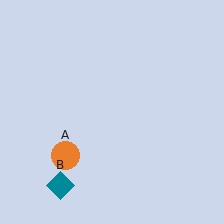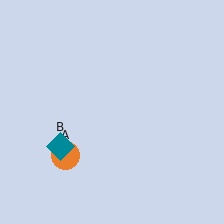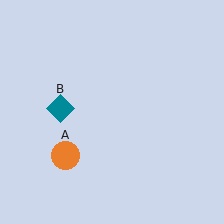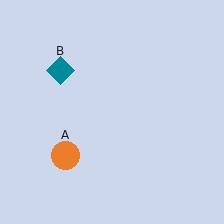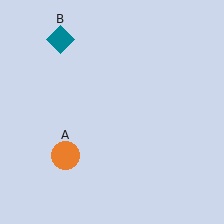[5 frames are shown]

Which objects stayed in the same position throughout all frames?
Orange circle (object A) remained stationary.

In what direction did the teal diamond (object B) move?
The teal diamond (object B) moved up.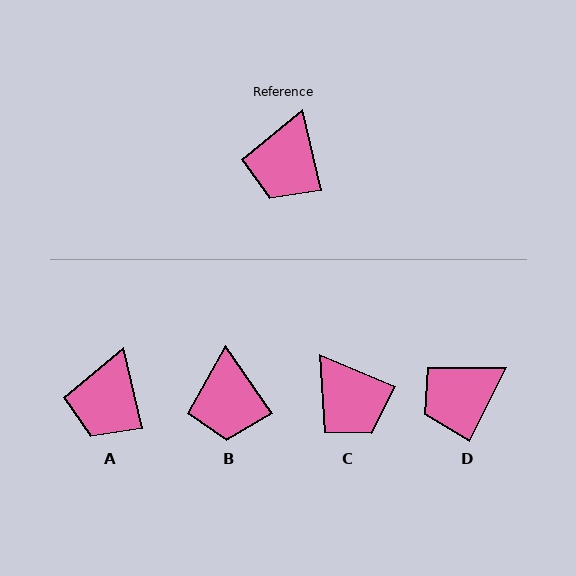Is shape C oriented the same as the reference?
No, it is off by about 54 degrees.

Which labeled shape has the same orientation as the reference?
A.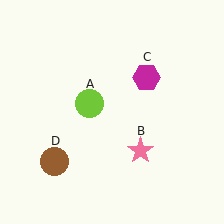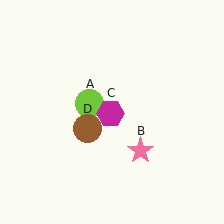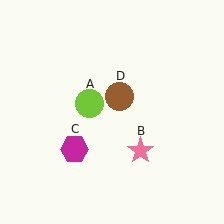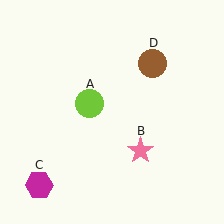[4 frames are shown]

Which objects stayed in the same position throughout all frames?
Lime circle (object A) and pink star (object B) remained stationary.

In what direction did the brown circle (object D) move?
The brown circle (object D) moved up and to the right.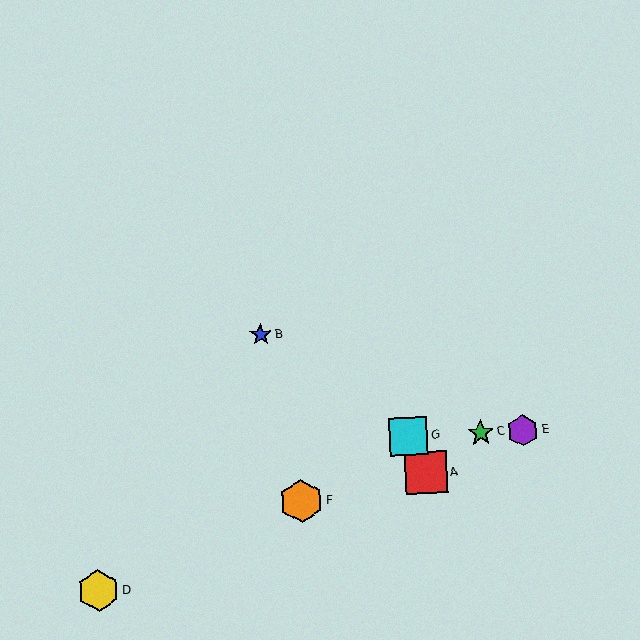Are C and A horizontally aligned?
No, C is at y≈433 and A is at y≈473.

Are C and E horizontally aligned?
Yes, both are at y≈433.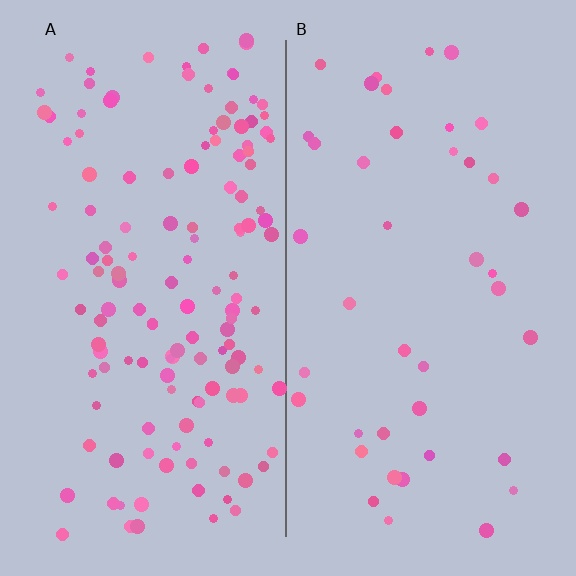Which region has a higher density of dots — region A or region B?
A (the left).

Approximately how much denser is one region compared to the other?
Approximately 3.3× — region A over region B.